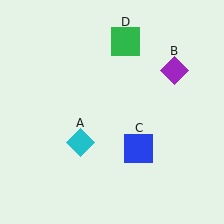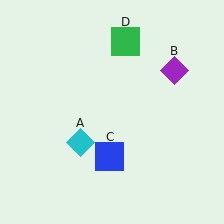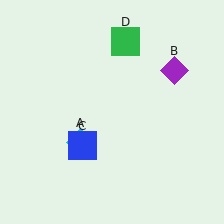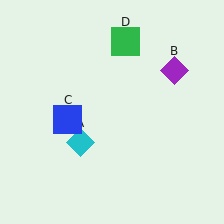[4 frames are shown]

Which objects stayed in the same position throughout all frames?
Cyan diamond (object A) and purple diamond (object B) and green square (object D) remained stationary.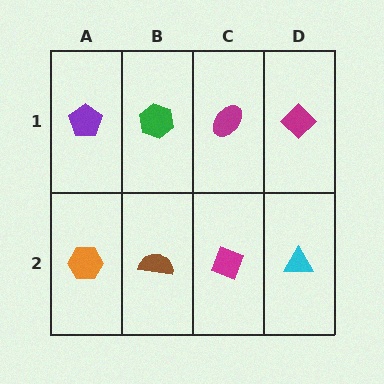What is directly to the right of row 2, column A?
A brown semicircle.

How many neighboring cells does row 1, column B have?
3.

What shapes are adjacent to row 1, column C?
A magenta diamond (row 2, column C), a green hexagon (row 1, column B), a magenta diamond (row 1, column D).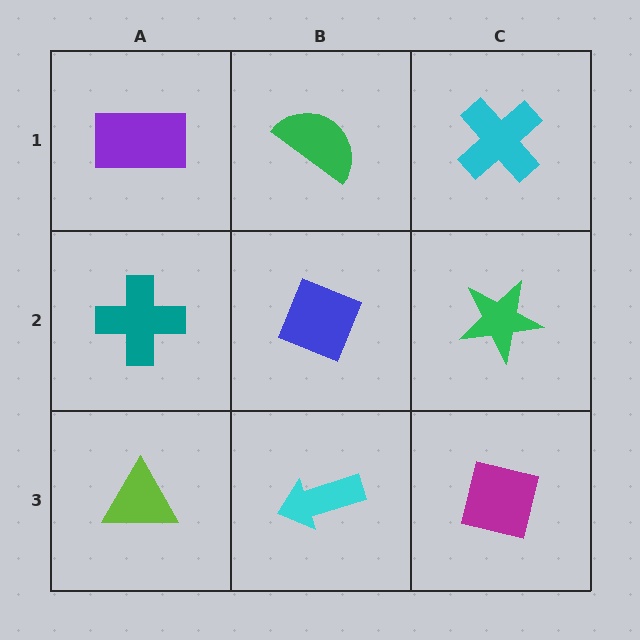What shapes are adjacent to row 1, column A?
A teal cross (row 2, column A), a green semicircle (row 1, column B).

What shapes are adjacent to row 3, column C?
A green star (row 2, column C), a cyan arrow (row 3, column B).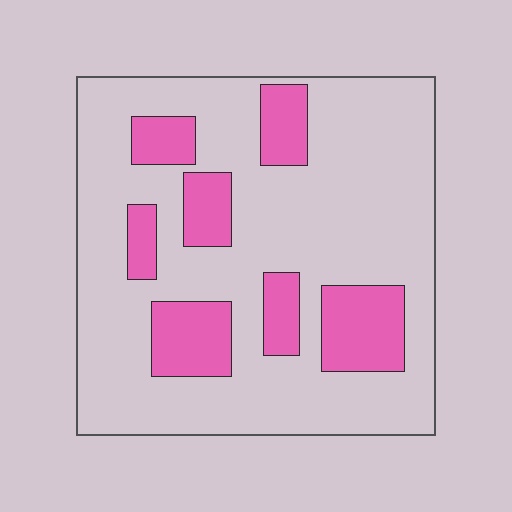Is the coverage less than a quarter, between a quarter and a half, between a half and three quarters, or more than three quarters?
Less than a quarter.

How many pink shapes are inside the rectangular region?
7.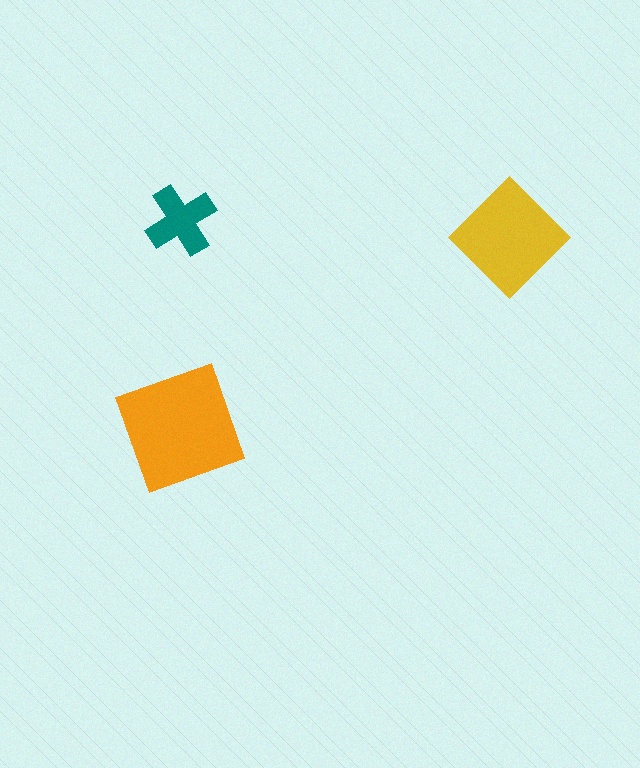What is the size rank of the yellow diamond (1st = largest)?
2nd.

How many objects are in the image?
There are 3 objects in the image.